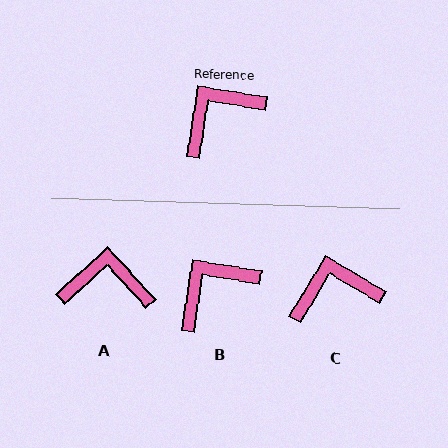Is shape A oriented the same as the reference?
No, it is off by about 39 degrees.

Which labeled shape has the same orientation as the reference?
B.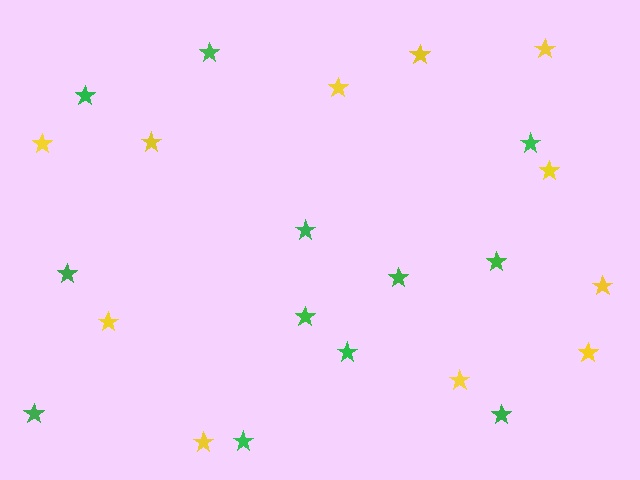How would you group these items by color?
There are 2 groups: one group of green stars (12) and one group of yellow stars (11).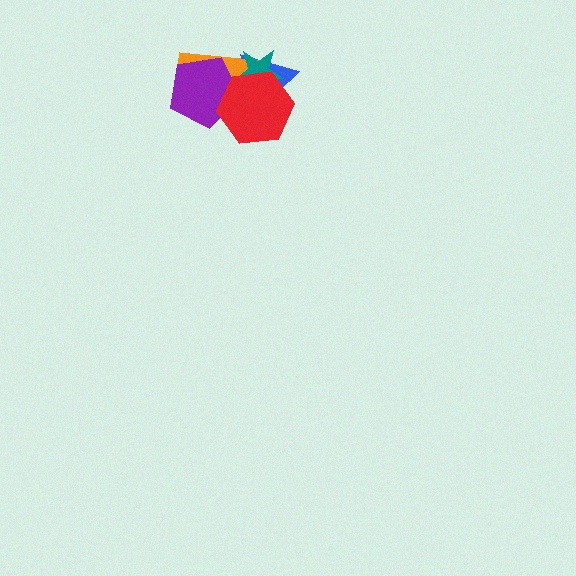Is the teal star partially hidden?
Yes, it is partially covered by another shape.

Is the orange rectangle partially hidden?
Yes, it is partially covered by another shape.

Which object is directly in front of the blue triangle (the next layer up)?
The orange rectangle is directly in front of the blue triangle.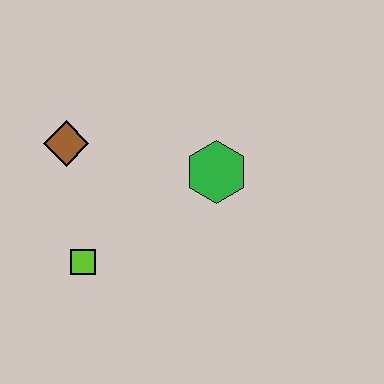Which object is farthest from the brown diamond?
The green hexagon is farthest from the brown diamond.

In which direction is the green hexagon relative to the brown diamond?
The green hexagon is to the right of the brown diamond.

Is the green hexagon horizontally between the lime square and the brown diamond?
No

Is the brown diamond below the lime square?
No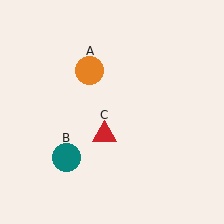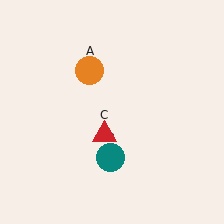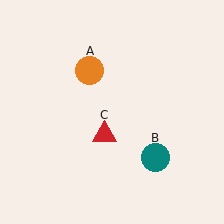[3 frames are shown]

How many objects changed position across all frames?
1 object changed position: teal circle (object B).